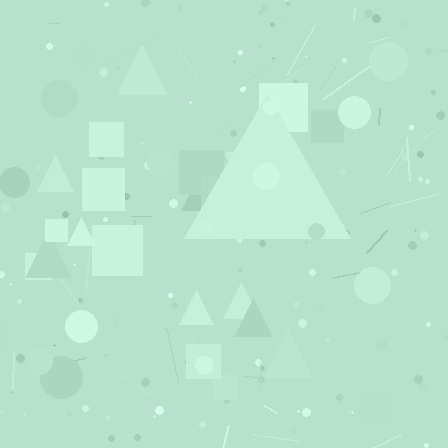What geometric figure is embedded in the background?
A triangle is embedded in the background.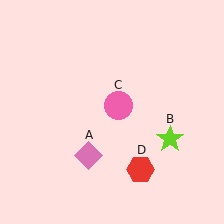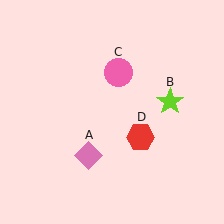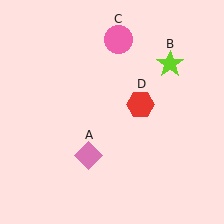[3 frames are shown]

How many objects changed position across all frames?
3 objects changed position: lime star (object B), pink circle (object C), red hexagon (object D).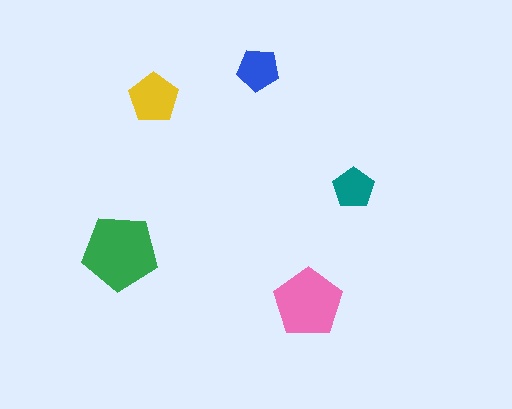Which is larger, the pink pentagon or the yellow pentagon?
The pink one.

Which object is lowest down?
The pink pentagon is bottommost.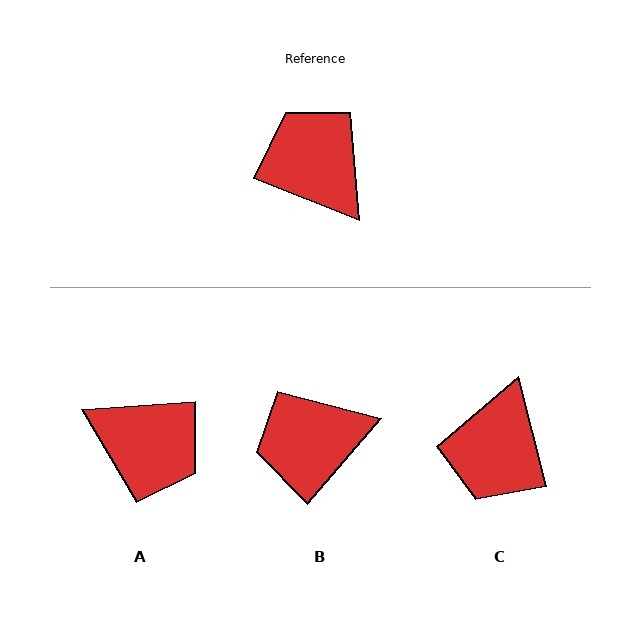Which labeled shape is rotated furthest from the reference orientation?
A, about 154 degrees away.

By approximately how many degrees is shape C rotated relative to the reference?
Approximately 126 degrees counter-clockwise.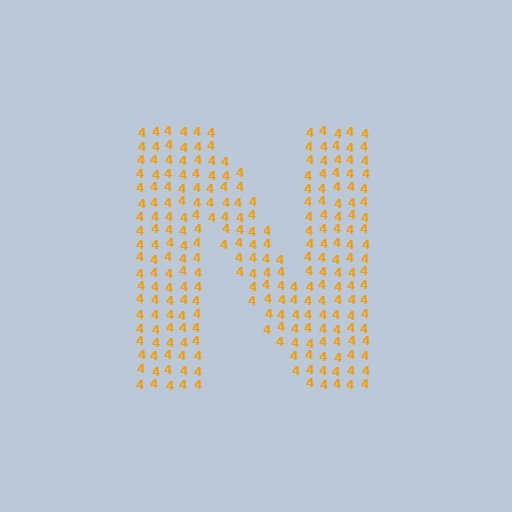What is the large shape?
The large shape is the letter N.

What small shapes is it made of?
It is made of small digit 4's.